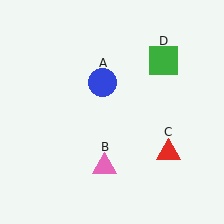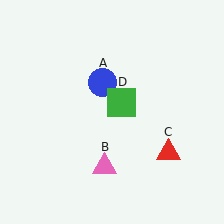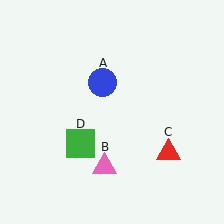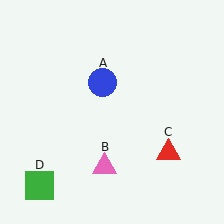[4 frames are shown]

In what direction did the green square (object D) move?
The green square (object D) moved down and to the left.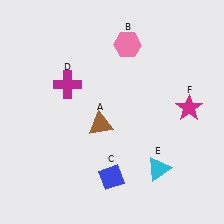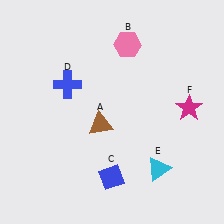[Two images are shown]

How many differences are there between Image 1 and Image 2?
There is 1 difference between the two images.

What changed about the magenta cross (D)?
In Image 1, D is magenta. In Image 2, it changed to blue.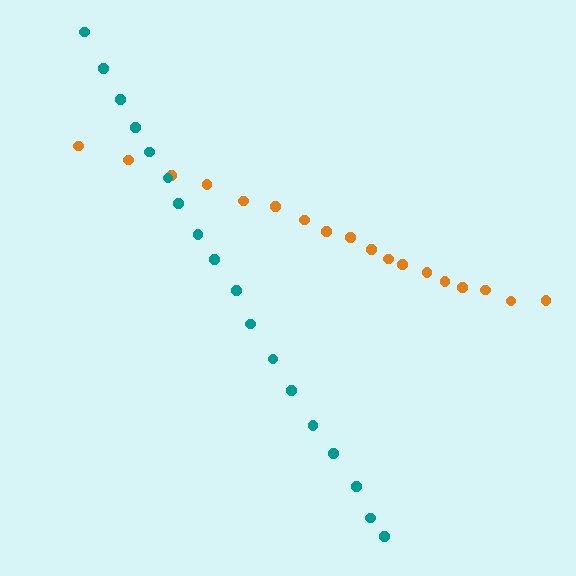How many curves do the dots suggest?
There are 2 distinct paths.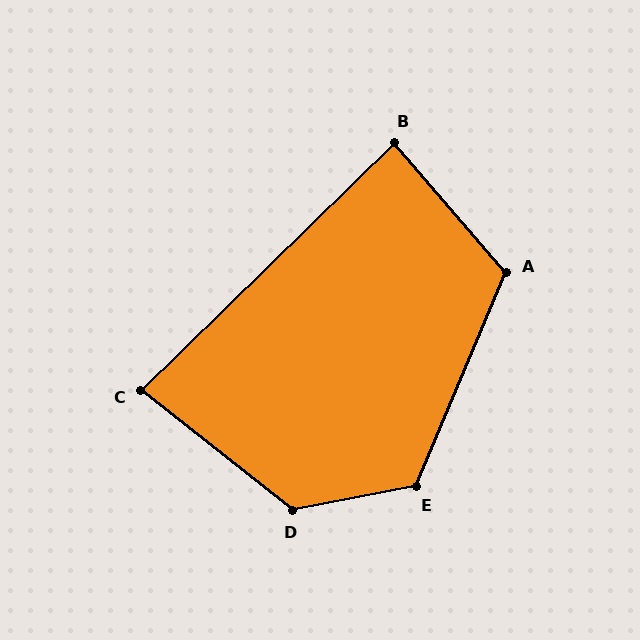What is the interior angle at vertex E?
Approximately 124 degrees (obtuse).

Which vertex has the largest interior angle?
D, at approximately 131 degrees.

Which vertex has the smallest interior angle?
C, at approximately 83 degrees.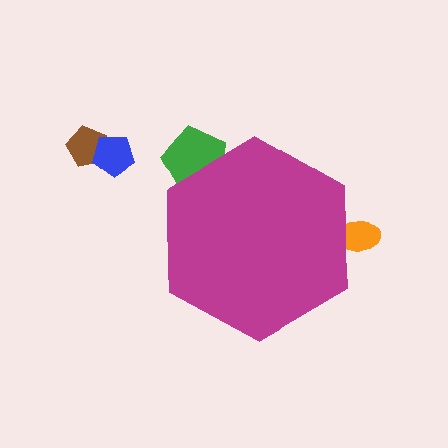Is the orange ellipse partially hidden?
Yes, the orange ellipse is partially hidden behind the magenta hexagon.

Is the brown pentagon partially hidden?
No, the brown pentagon is fully visible.